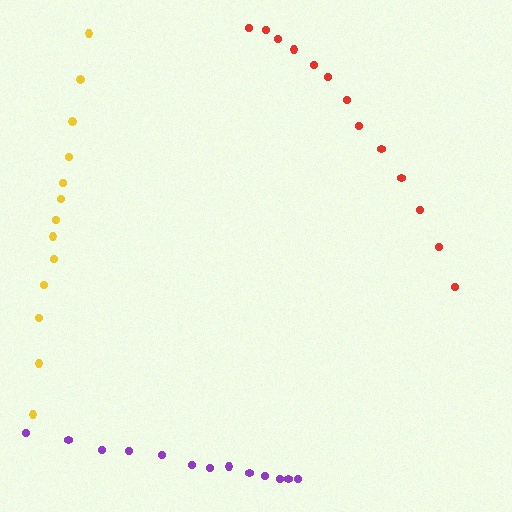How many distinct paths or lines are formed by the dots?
There are 3 distinct paths.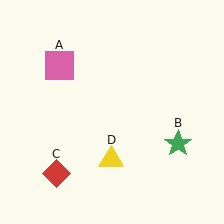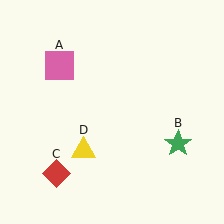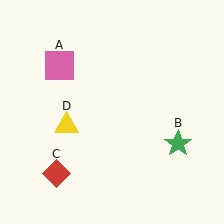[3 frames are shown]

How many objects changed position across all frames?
1 object changed position: yellow triangle (object D).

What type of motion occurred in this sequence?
The yellow triangle (object D) rotated clockwise around the center of the scene.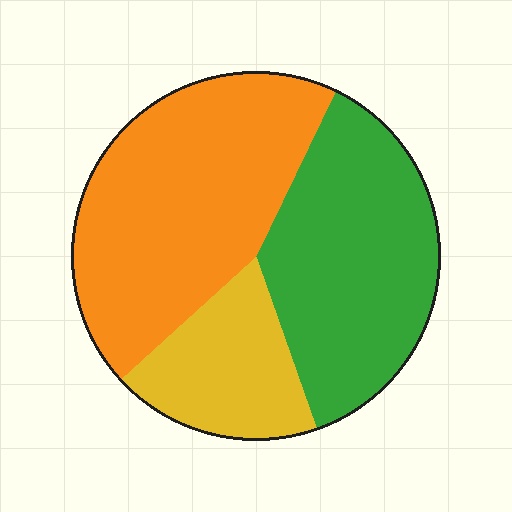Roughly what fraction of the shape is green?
Green covers about 35% of the shape.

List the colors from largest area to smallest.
From largest to smallest: orange, green, yellow.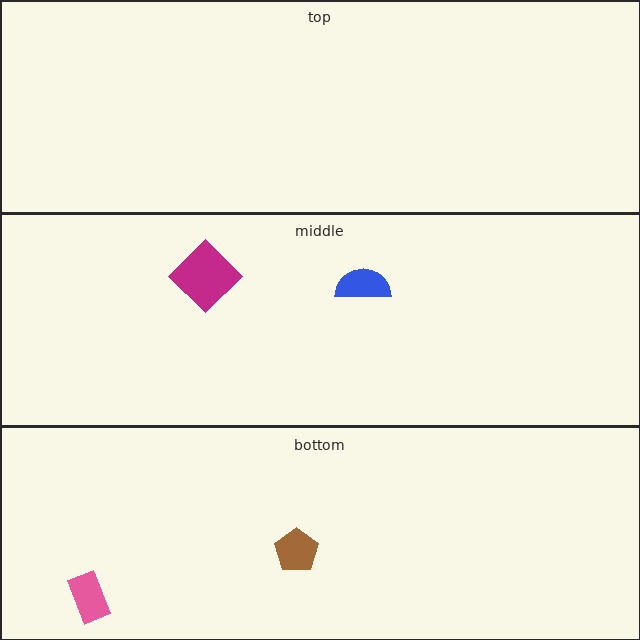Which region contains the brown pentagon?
The bottom region.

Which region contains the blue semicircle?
The middle region.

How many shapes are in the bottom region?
2.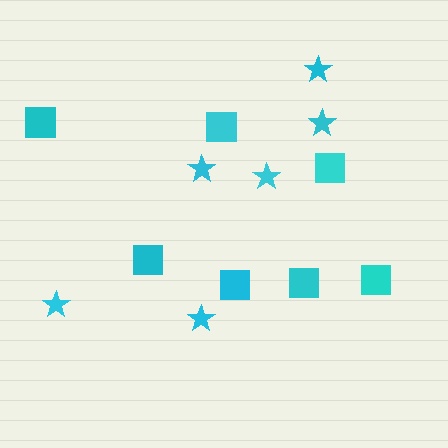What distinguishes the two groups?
There are 2 groups: one group of squares (7) and one group of stars (6).